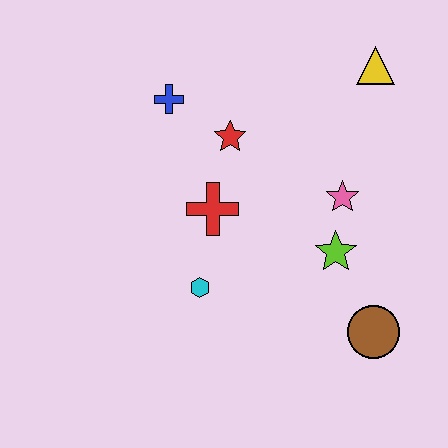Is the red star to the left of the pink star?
Yes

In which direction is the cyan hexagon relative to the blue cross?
The cyan hexagon is below the blue cross.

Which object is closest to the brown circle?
The lime star is closest to the brown circle.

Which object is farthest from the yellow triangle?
The cyan hexagon is farthest from the yellow triangle.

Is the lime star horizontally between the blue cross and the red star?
No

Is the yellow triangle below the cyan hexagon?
No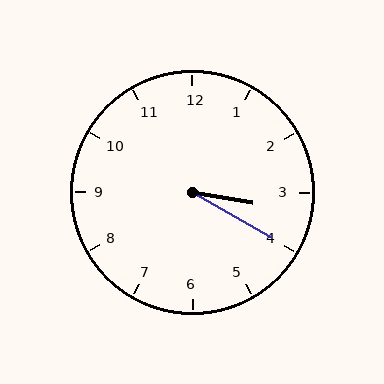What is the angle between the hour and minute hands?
Approximately 20 degrees.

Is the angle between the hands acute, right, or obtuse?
It is acute.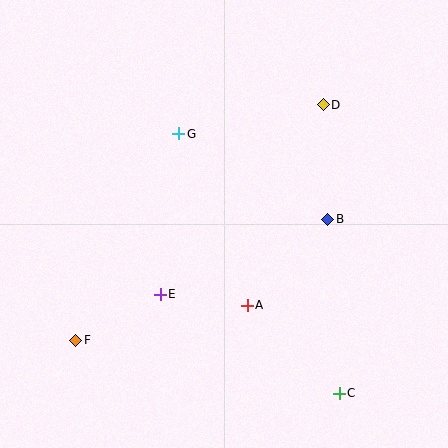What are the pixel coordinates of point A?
Point A is at (247, 305).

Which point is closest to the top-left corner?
Point G is closest to the top-left corner.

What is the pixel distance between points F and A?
The distance between F and A is 175 pixels.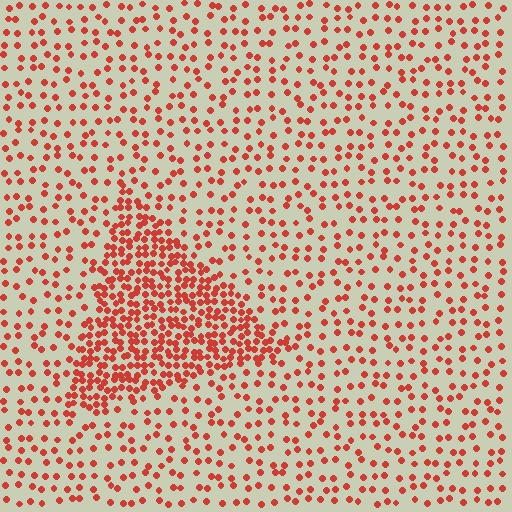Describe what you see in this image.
The image contains small red elements arranged at two different densities. A triangle-shaped region is visible where the elements are more densely packed than the surrounding area.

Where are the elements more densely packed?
The elements are more densely packed inside the triangle boundary.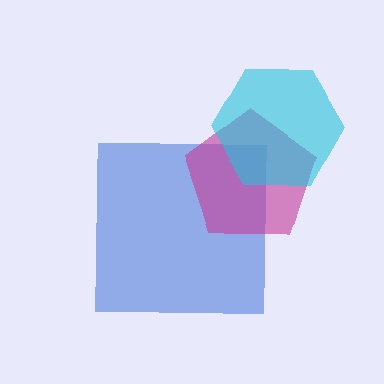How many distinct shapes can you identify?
There are 3 distinct shapes: a blue square, a magenta pentagon, a cyan hexagon.